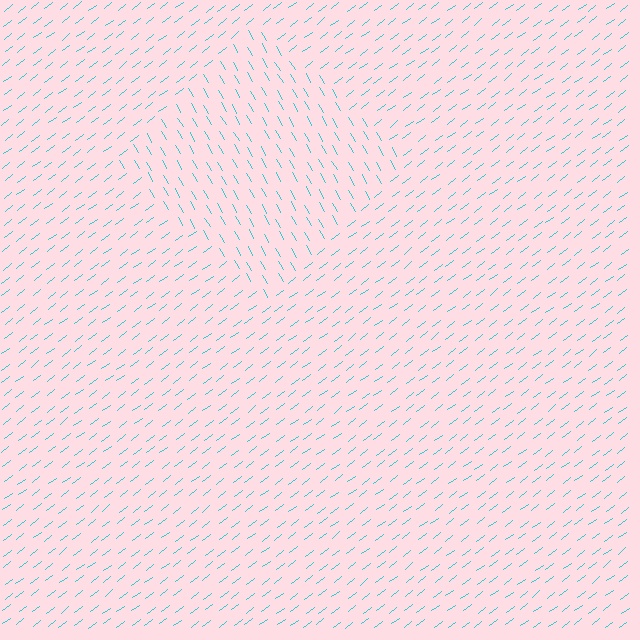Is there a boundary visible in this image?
Yes, there is a texture boundary formed by a change in line orientation.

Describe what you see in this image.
The image is filled with small cyan line segments. A diamond region in the image has lines oriented differently from the surrounding lines, creating a visible texture boundary.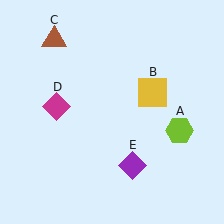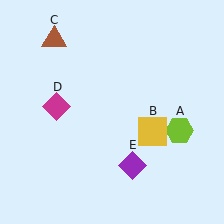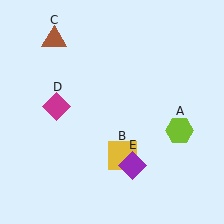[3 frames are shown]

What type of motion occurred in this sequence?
The yellow square (object B) rotated clockwise around the center of the scene.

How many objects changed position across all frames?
1 object changed position: yellow square (object B).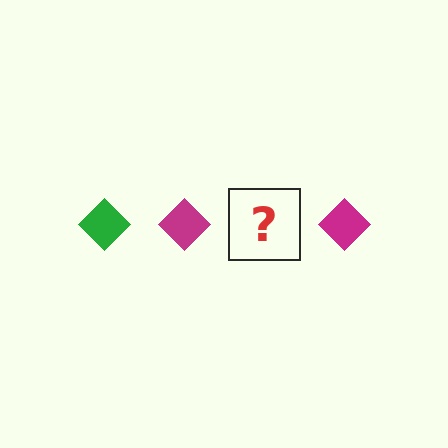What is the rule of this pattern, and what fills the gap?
The rule is that the pattern cycles through green, magenta diamonds. The gap should be filled with a green diamond.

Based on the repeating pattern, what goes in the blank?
The blank should be a green diamond.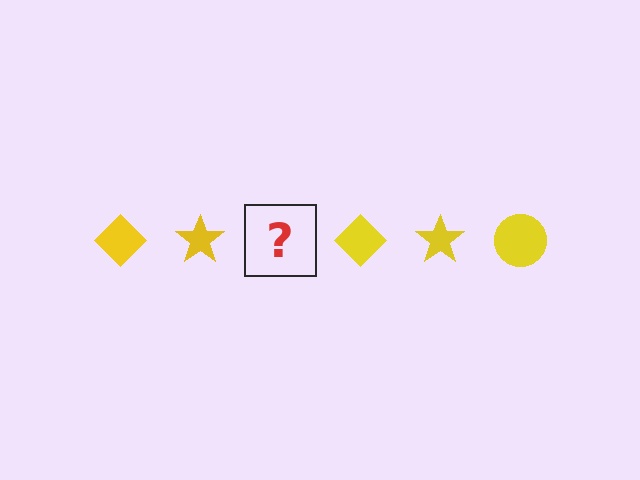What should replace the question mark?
The question mark should be replaced with a yellow circle.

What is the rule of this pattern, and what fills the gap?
The rule is that the pattern cycles through diamond, star, circle shapes in yellow. The gap should be filled with a yellow circle.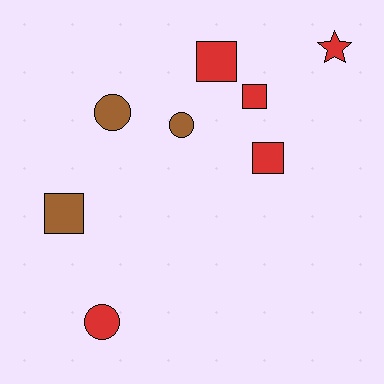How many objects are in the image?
There are 8 objects.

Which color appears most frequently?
Red, with 5 objects.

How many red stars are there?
There is 1 red star.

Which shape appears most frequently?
Square, with 4 objects.